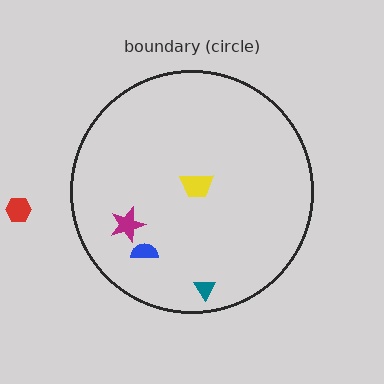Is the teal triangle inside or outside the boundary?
Inside.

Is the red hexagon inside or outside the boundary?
Outside.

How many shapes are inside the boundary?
4 inside, 1 outside.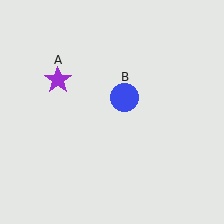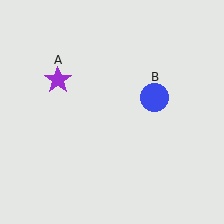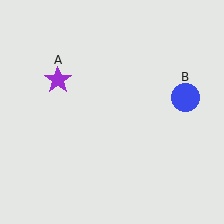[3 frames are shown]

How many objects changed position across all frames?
1 object changed position: blue circle (object B).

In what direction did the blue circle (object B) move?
The blue circle (object B) moved right.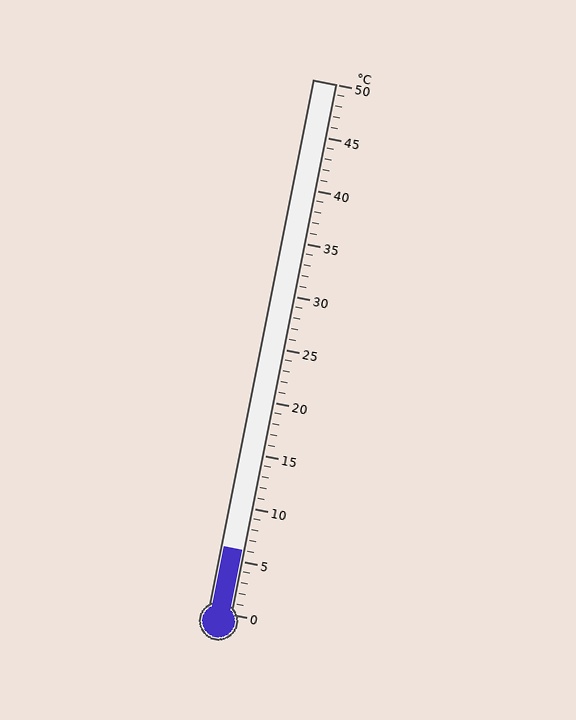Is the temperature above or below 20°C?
The temperature is below 20°C.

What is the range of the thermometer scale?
The thermometer scale ranges from 0°C to 50°C.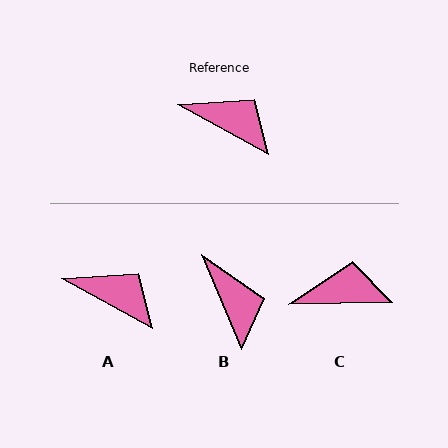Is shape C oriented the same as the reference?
No, it is off by about 31 degrees.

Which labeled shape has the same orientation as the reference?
A.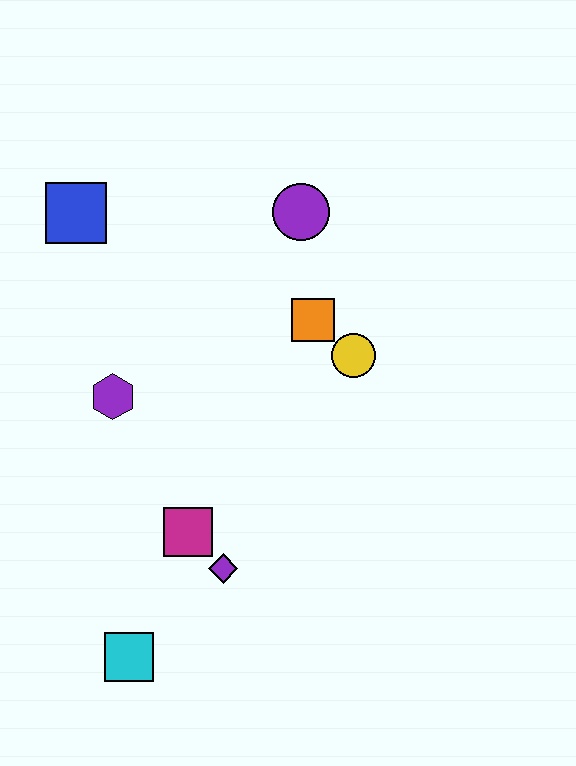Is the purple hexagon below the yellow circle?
Yes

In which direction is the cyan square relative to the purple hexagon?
The cyan square is below the purple hexagon.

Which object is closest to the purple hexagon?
The magenta square is closest to the purple hexagon.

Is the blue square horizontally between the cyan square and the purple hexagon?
No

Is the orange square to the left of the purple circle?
No